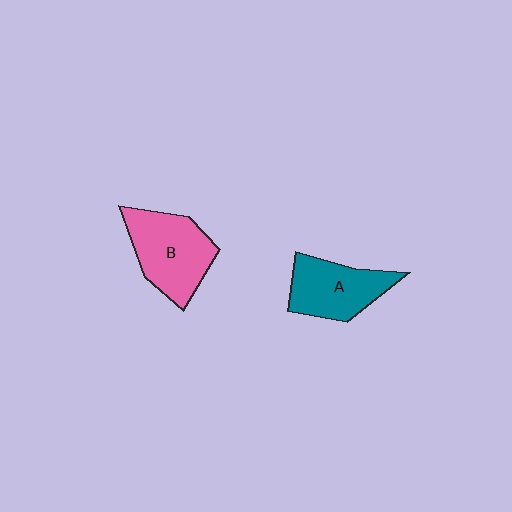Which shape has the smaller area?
Shape A (teal).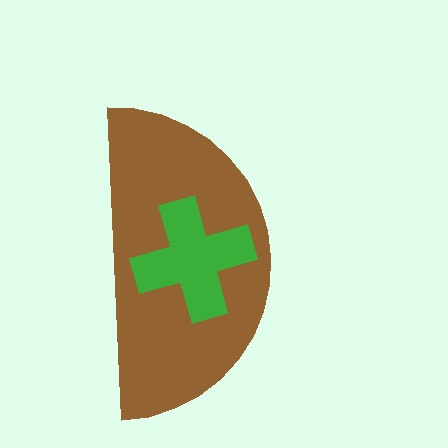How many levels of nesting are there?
2.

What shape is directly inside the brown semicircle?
The green cross.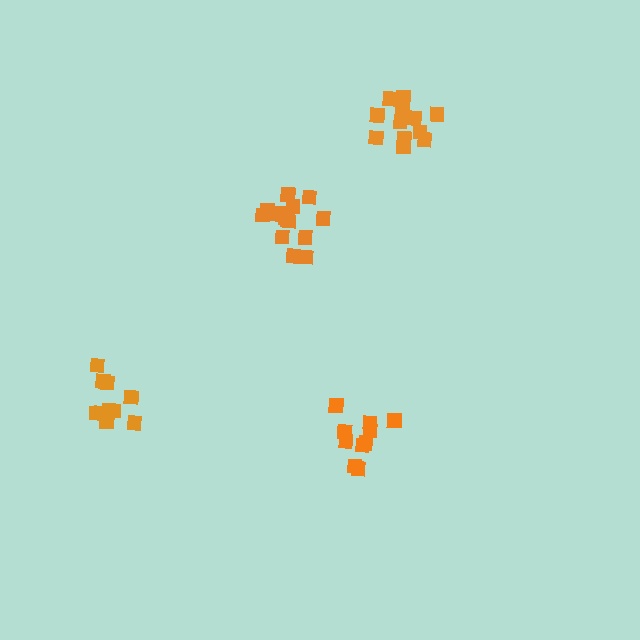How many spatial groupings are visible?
There are 4 spatial groupings.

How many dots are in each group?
Group 1: 10 dots, Group 2: 15 dots, Group 3: 10 dots, Group 4: 12 dots (47 total).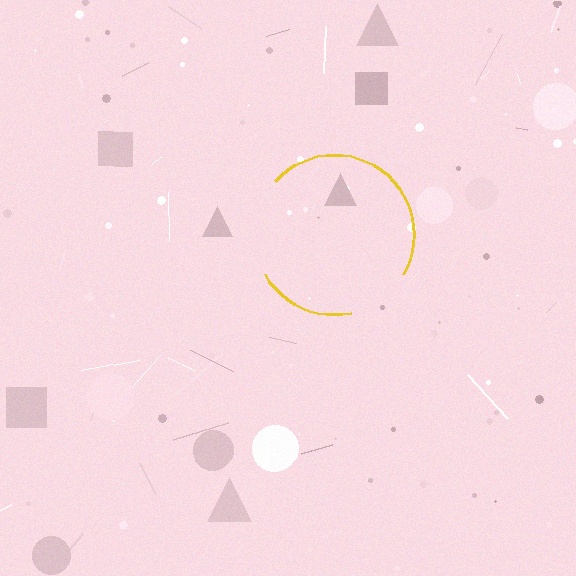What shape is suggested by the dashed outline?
The dashed outline suggests a circle.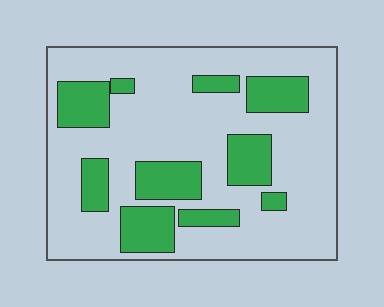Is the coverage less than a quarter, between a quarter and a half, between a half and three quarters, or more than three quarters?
Between a quarter and a half.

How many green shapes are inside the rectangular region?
10.